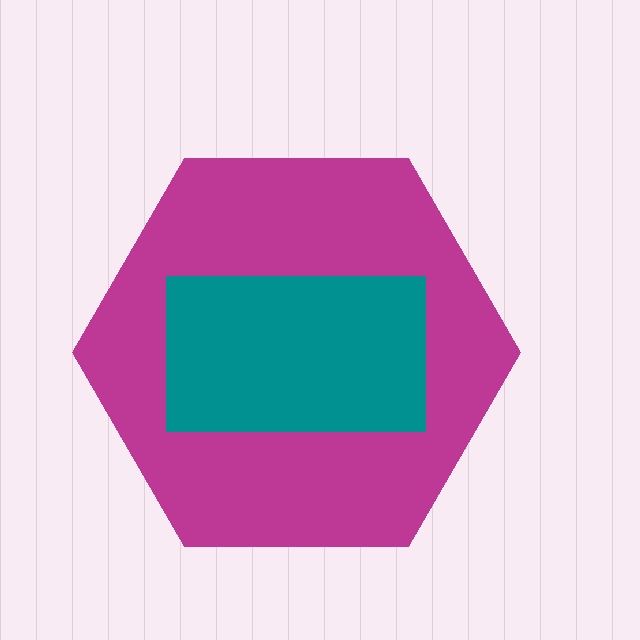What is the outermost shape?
The magenta hexagon.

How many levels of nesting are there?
2.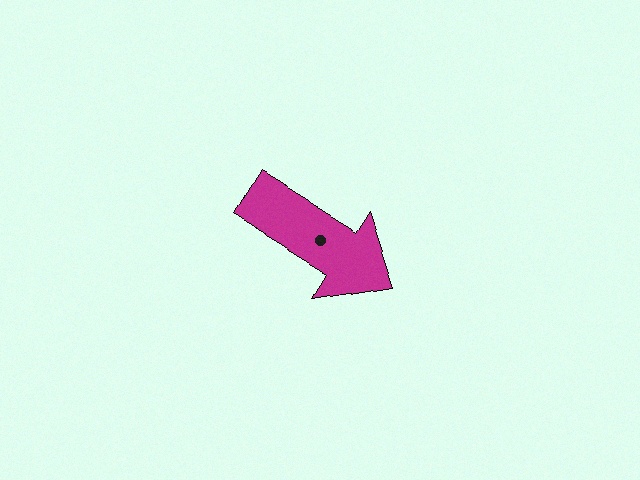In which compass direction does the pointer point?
Southeast.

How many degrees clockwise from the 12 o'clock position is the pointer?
Approximately 122 degrees.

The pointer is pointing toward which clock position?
Roughly 4 o'clock.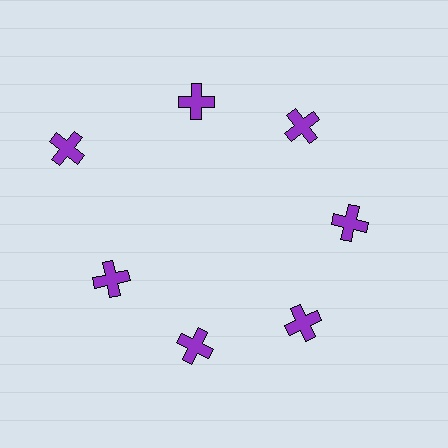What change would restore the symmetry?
The symmetry would be restored by moving it inward, back onto the ring so that all 7 crosses sit at equal angles and equal distance from the center.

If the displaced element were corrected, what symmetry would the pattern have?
It would have 7-fold rotational symmetry — the pattern would map onto itself every 51 degrees.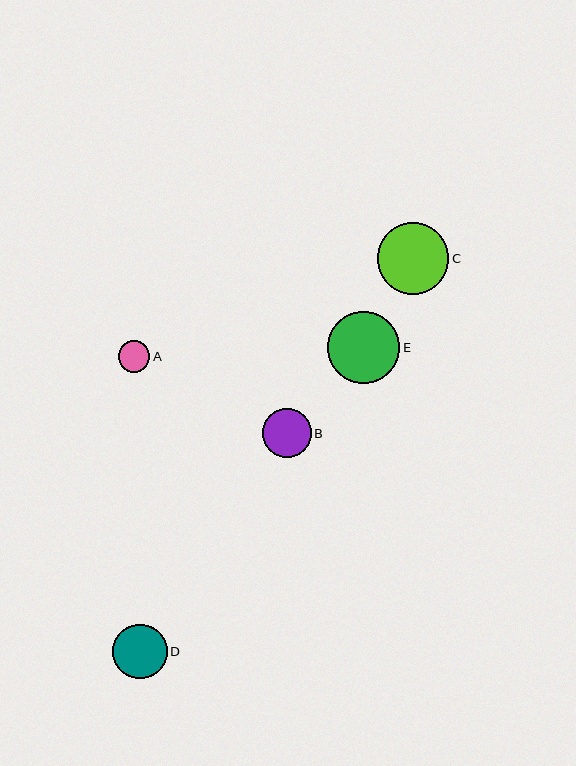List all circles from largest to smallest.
From largest to smallest: E, C, D, B, A.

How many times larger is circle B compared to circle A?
Circle B is approximately 1.6 times the size of circle A.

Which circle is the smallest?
Circle A is the smallest with a size of approximately 32 pixels.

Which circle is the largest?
Circle E is the largest with a size of approximately 72 pixels.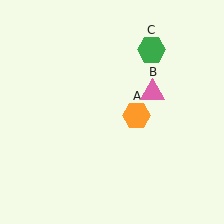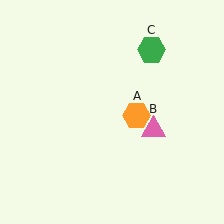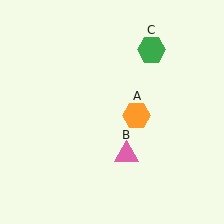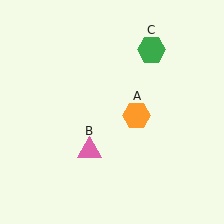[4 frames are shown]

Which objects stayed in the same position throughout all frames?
Orange hexagon (object A) and green hexagon (object C) remained stationary.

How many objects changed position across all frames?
1 object changed position: pink triangle (object B).